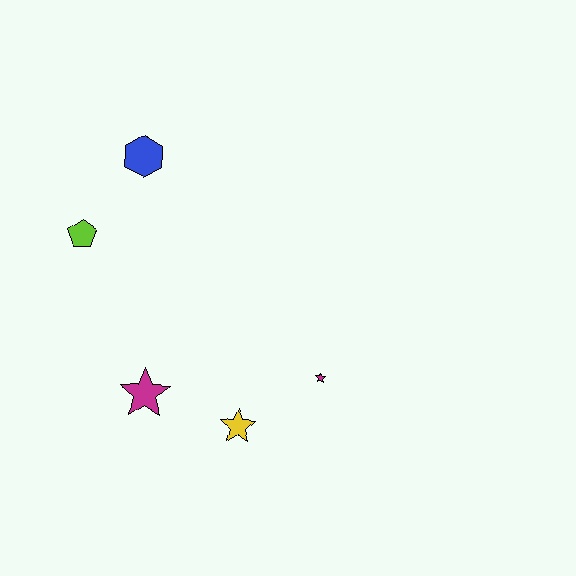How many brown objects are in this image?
There are no brown objects.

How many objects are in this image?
There are 5 objects.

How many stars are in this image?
There are 3 stars.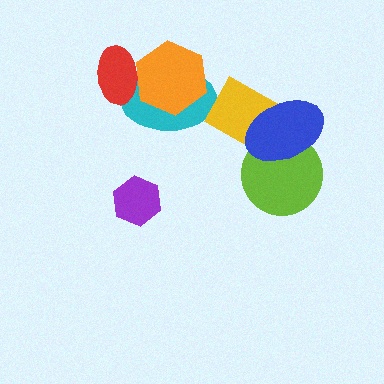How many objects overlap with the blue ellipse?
2 objects overlap with the blue ellipse.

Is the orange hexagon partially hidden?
Yes, it is partially covered by another shape.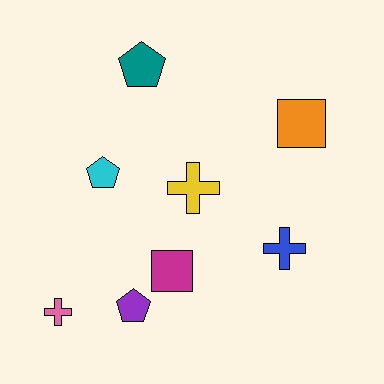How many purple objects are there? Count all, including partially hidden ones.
There is 1 purple object.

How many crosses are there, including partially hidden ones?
There are 3 crosses.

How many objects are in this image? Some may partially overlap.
There are 8 objects.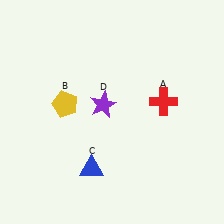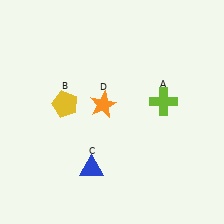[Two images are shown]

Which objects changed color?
A changed from red to lime. D changed from purple to orange.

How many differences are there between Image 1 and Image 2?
There are 2 differences between the two images.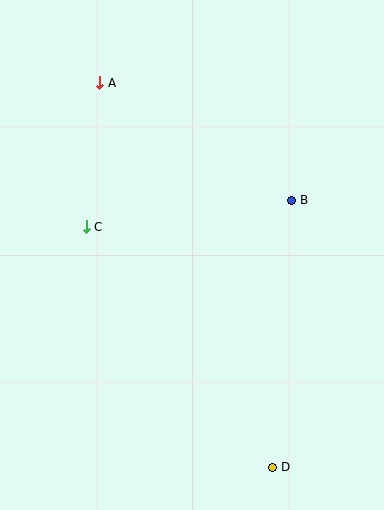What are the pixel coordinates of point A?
Point A is at (100, 83).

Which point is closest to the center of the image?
Point C at (86, 227) is closest to the center.